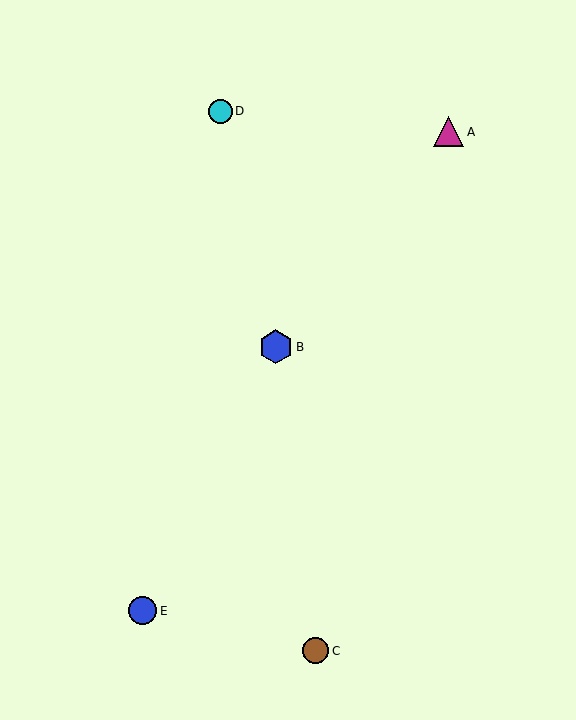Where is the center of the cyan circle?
The center of the cyan circle is at (220, 111).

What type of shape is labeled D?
Shape D is a cyan circle.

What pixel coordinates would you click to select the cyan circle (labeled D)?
Click at (220, 111) to select the cyan circle D.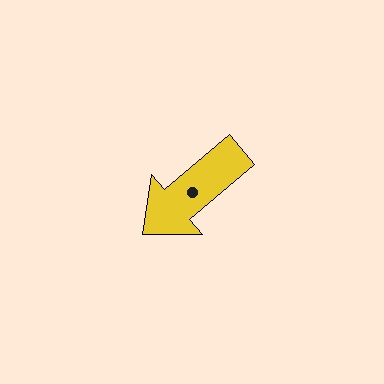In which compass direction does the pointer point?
Southwest.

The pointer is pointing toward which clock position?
Roughly 8 o'clock.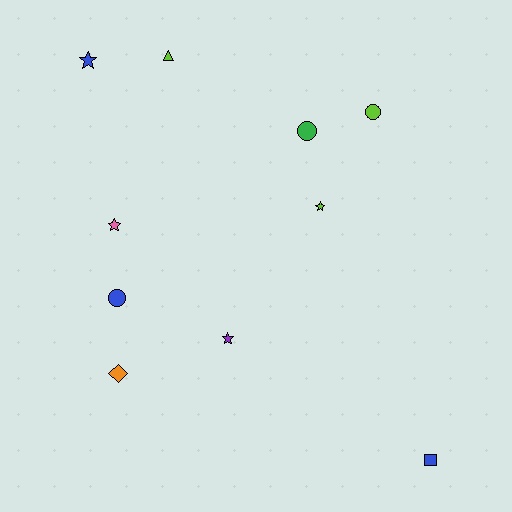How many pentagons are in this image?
There are no pentagons.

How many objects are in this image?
There are 10 objects.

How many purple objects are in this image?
There is 1 purple object.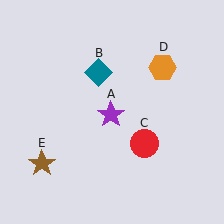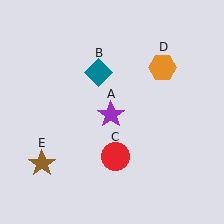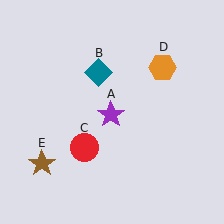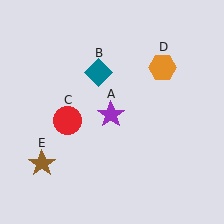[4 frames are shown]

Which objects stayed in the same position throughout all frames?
Purple star (object A) and teal diamond (object B) and orange hexagon (object D) and brown star (object E) remained stationary.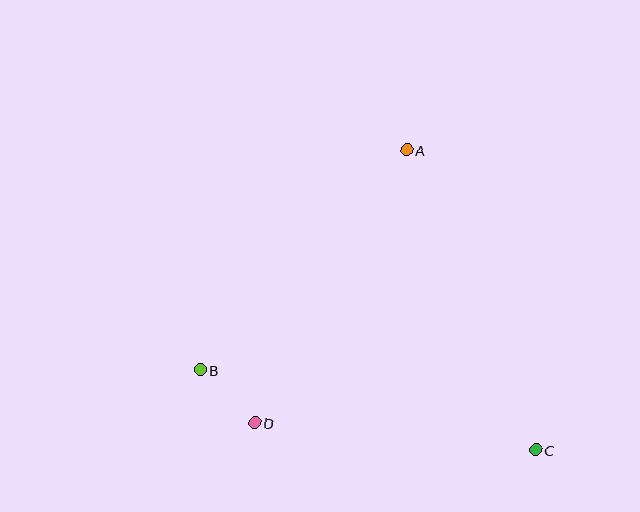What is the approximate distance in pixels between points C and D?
The distance between C and D is approximately 282 pixels.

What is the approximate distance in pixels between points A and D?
The distance between A and D is approximately 312 pixels.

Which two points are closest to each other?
Points B and D are closest to each other.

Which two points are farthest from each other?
Points B and C are farthest from each other.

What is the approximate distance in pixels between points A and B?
The distance between A and B is approximately 302 pixels.